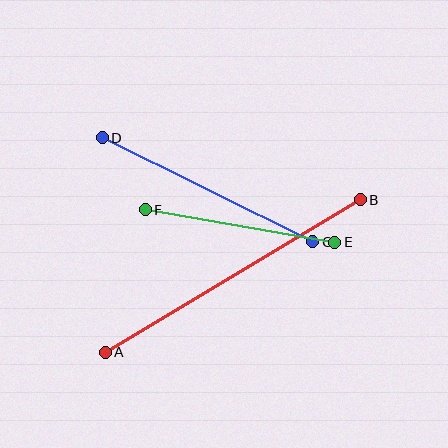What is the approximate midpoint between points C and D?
The midpoint is at approximately (208, 190) pixels.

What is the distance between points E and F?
The distance is approximately 192 pixels.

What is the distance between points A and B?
The distance is approximately 297 pixels.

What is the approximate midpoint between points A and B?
The midpoint is at approximately (233, 276) pixels.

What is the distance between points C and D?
The distance is approximately 235 pixels.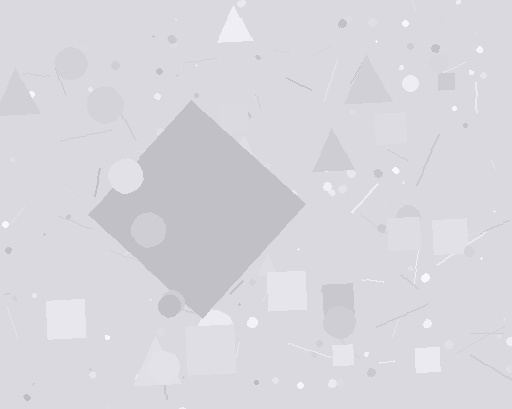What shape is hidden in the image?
A diamond is hidden in the image.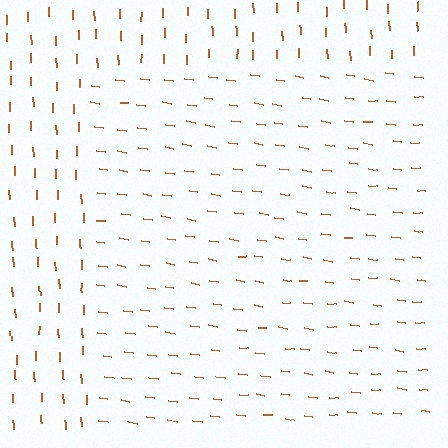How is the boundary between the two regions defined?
The boundary is defined purely by a change in line orientation (approximately 81 degrees difference). All lines are the same color and thickness.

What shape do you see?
I see a rectangle.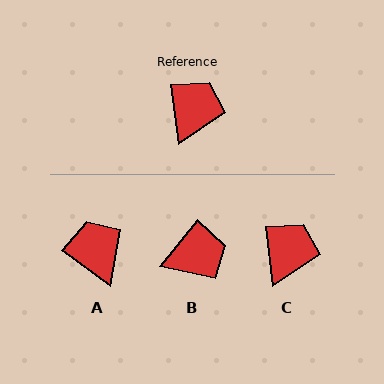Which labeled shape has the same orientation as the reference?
C.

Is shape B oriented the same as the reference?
No, it is off by about 46 degrees.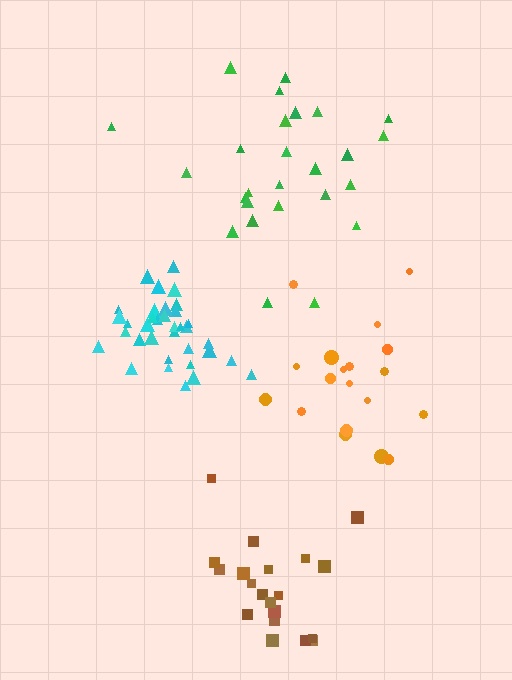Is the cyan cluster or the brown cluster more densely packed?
Cyan.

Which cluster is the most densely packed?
Cyan.